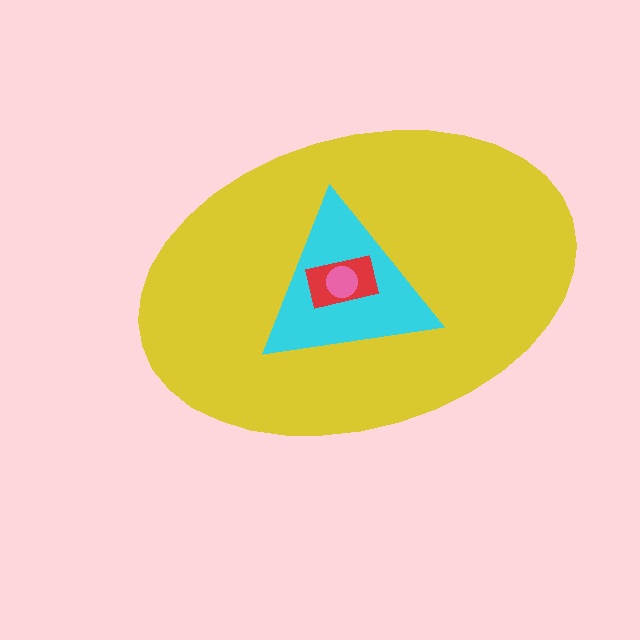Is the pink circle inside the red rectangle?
Yes.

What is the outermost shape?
The yellow ellipse.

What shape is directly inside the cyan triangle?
The red rectangle.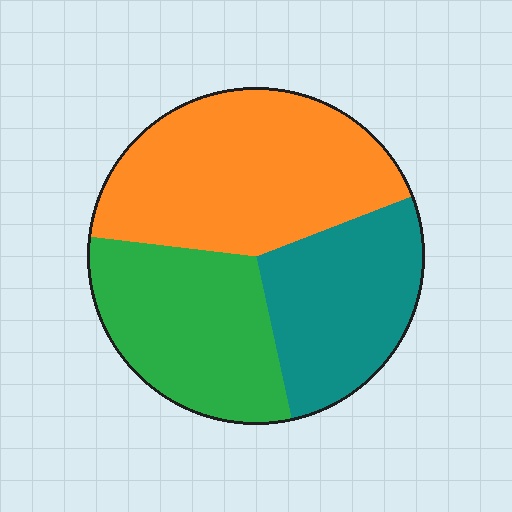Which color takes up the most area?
Orange, at roughly 40%.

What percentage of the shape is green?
Green takes up about one third (1/3) of the shape.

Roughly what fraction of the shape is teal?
Teal covers around 25% of the shape.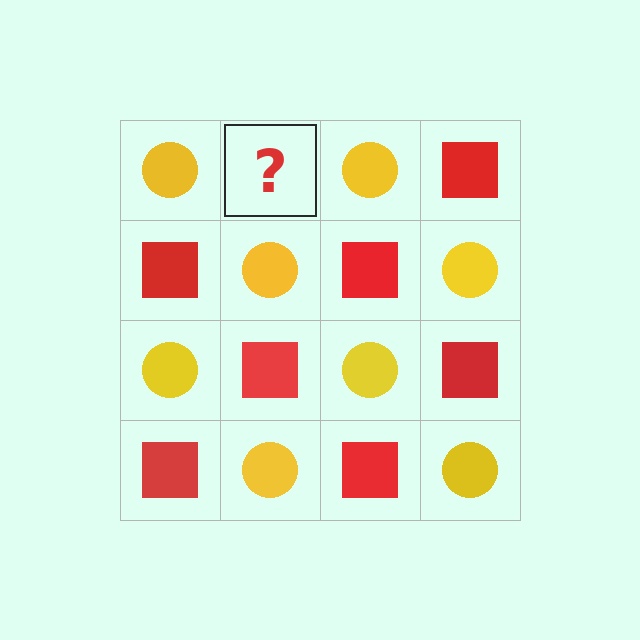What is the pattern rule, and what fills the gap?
The rule is that it alternates yellow circle and red square in a checkerboard pattern. The gap should be filled with a red square.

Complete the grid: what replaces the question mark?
The question mark should be replaced with a red square.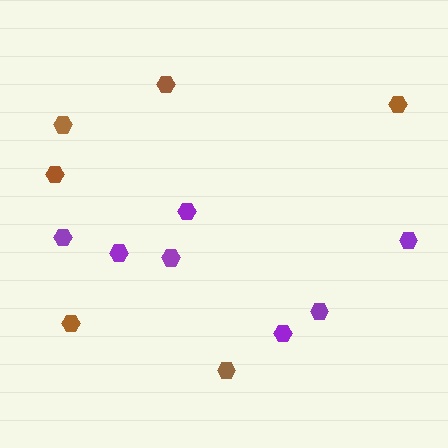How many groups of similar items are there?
There are 2 groups: one group of purple hexagons (7) and one group of brown hexagons (6).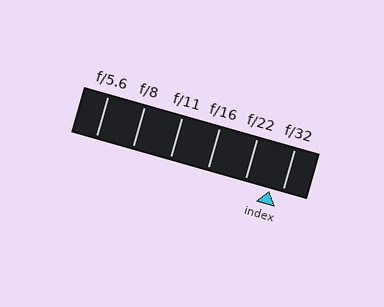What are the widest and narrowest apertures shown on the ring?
The widest aperture shown is f/5.6 and the narrowest is f/32.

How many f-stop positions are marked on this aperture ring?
There are 6 f-stop positions marked.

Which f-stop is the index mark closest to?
The index mark is closest to f/32.